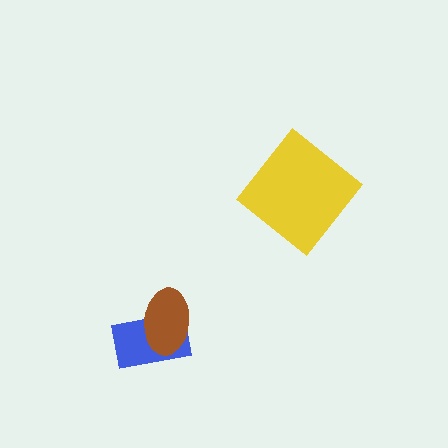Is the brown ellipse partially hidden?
No, no other shape covers it.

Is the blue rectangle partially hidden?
Yes, it is partially covered by another shape.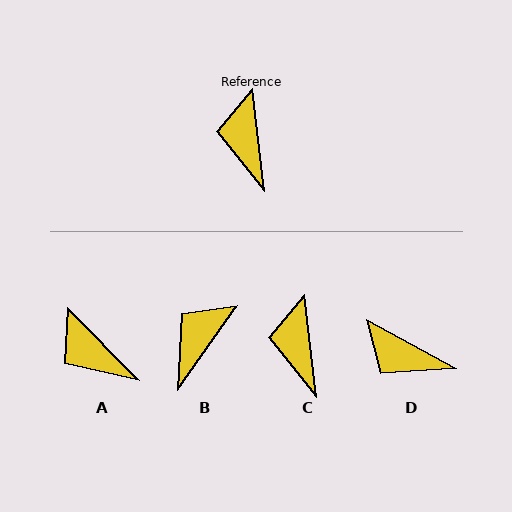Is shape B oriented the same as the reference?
No, it is off by about 42 degrees.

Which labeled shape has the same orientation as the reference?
C.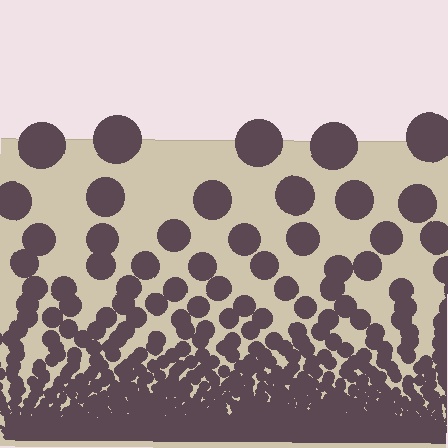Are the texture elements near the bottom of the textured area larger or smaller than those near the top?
Smaller. The gradient is inverted — elements near the bottom are smaller and denser.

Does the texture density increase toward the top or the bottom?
Density increases toward the bottom.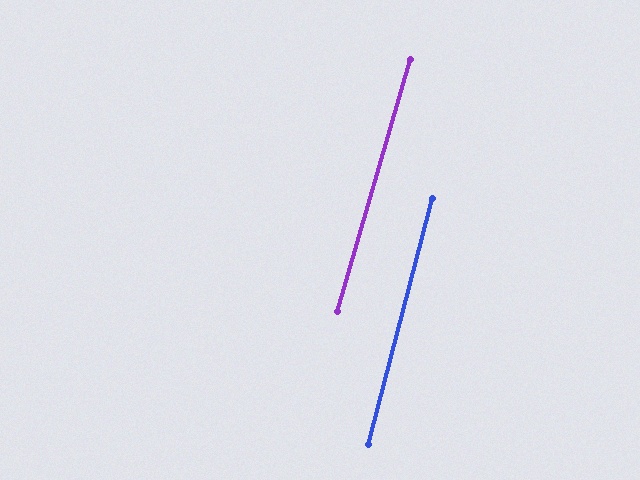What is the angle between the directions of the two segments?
Approximately 2 degrees.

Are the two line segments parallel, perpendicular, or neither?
Parallel — their directions differ by only 1.6°.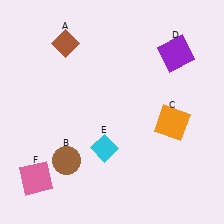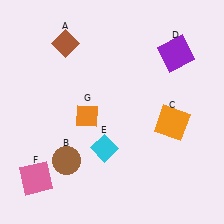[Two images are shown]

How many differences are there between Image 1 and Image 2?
There is 1 difference between the two images.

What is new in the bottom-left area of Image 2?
An orange diamond (G) was added in the bottom-left area of Image 2.